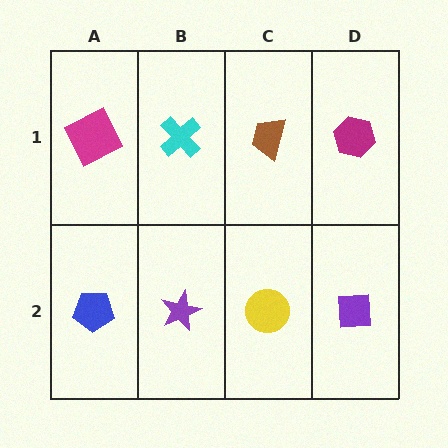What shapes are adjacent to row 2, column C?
A brown trapezoid (row 1, column C), a purple star (row 2, column B), a purple square (row 2, column D).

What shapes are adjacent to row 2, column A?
A magenta square (row 1, column A), a purple star (row 2, column B).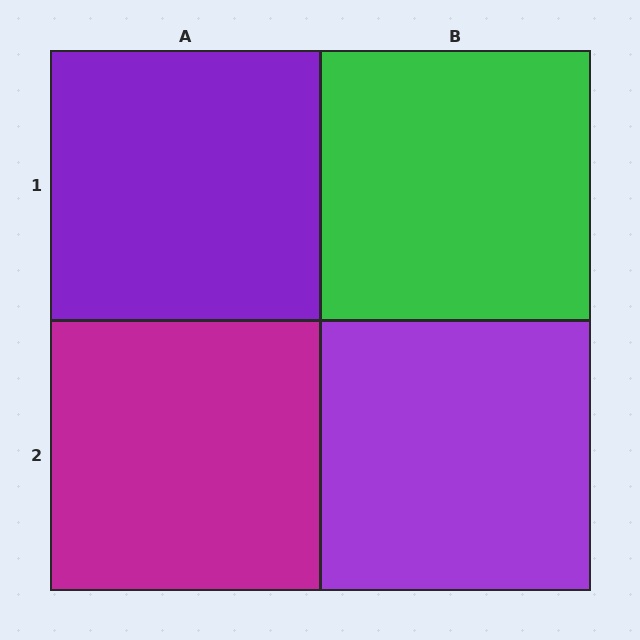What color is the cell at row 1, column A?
Purple.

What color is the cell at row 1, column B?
Green.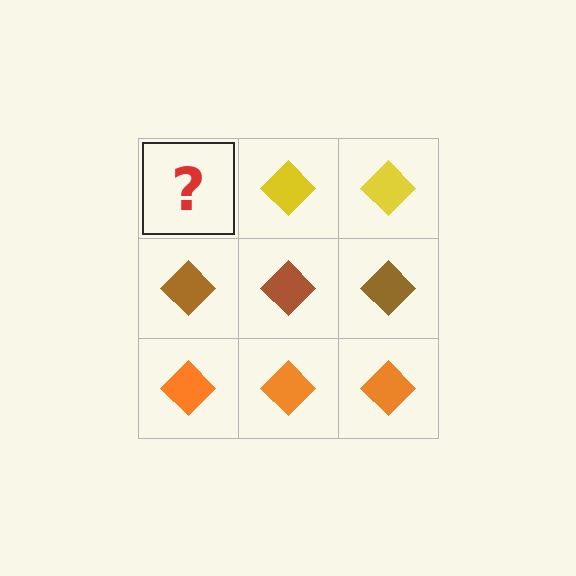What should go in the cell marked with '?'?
The missing cell should contain a yellow diamond.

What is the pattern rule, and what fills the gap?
The rule is that each row has a consistent color. The gap should be filled with a yellow diamond.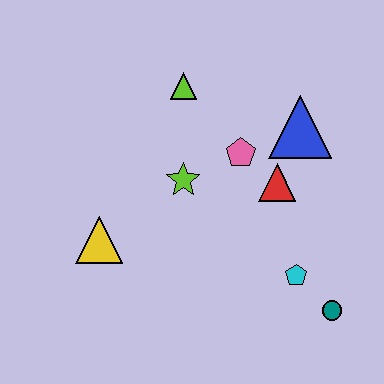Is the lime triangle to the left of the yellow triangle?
No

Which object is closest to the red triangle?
The pink pentagon is closest to the red triangle.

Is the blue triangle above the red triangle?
Yes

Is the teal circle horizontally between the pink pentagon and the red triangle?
No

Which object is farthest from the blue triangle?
The yellow triangle is farthest from the blue triangle.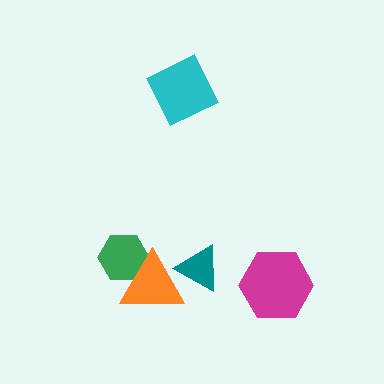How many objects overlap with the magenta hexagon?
0 objects overlap with the magenta hexagon.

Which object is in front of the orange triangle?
The teal triangle is in front of the orange triangle.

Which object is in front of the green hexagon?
The orange triangle is in front of the green hexagon.